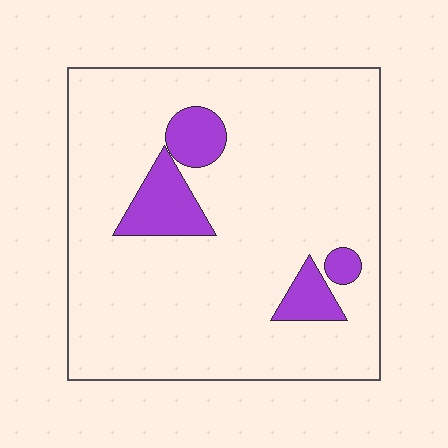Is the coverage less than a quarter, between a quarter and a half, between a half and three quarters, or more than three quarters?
Less than a quarter.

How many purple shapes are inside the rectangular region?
4.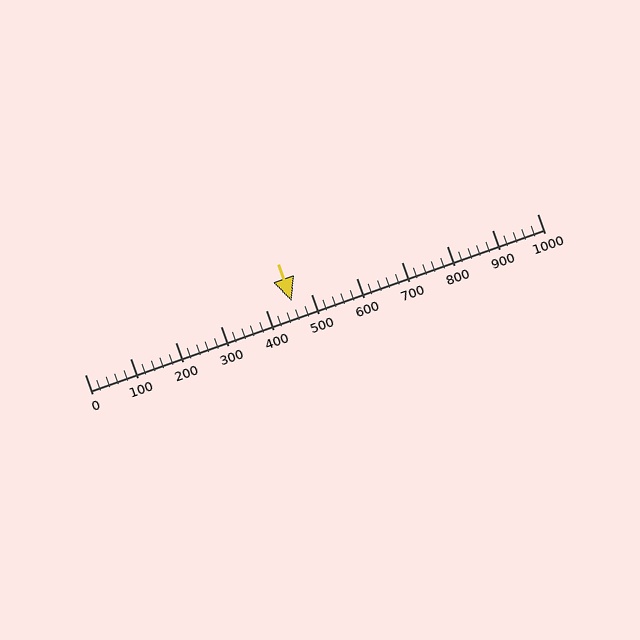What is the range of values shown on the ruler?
The ruler shows values from 0 to 1000.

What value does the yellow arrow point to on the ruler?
The yellow arrow points to approximately 457.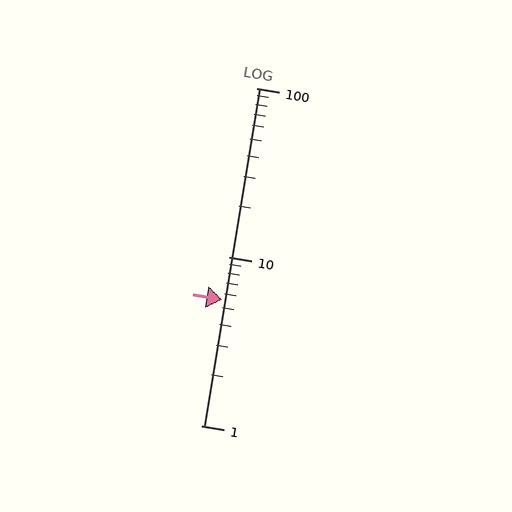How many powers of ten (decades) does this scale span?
The scale spans 2 decades, from 1 to 100.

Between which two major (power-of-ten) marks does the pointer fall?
The pointer is between 1 and 10.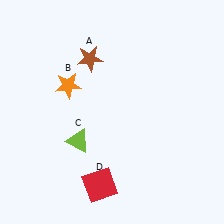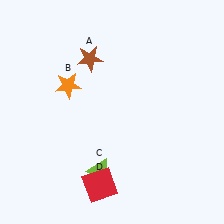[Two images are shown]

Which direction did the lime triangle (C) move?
The lime triangle (C) moved down.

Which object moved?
The lime triangle (C) moved down.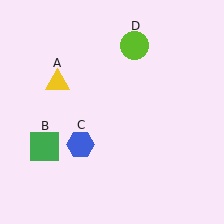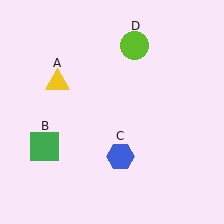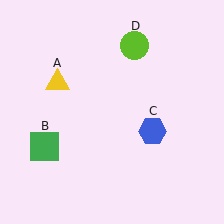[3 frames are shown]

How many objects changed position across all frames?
1 object changed position: blue hexagon (object C).